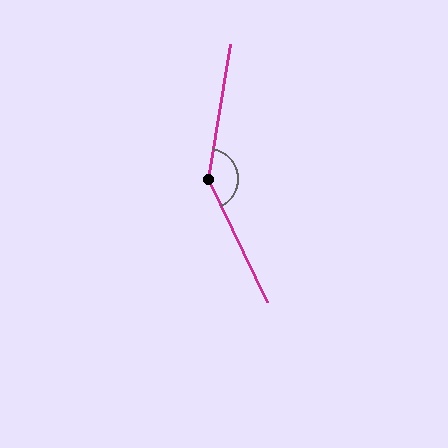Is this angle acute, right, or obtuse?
It is obtuse.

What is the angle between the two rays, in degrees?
Approximately 146 degrees.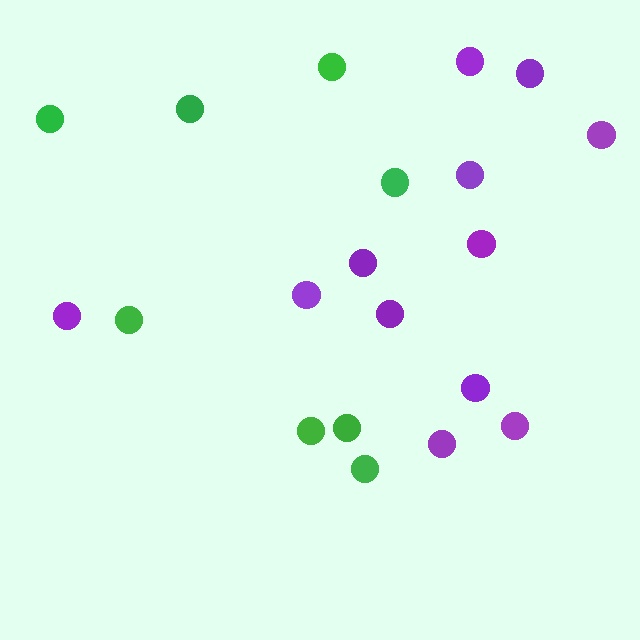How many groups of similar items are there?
There are 2 groups: one group of green circles (8) and one group of purple circles (12).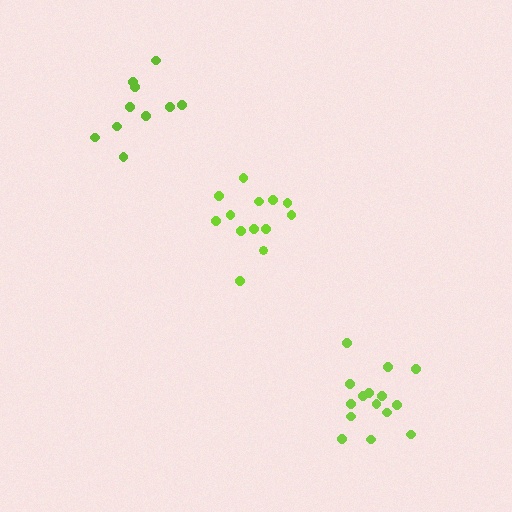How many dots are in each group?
Group 1: 13 dots, Group 2: 15 dots, Group 3: 10 dots (38 total).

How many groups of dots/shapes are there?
There are 3 groups.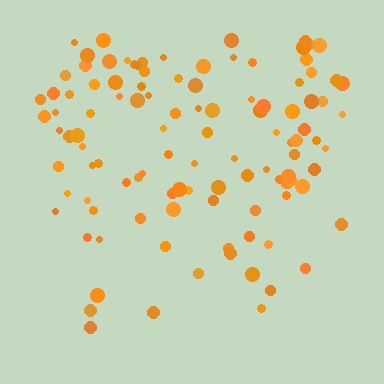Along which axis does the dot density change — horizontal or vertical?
Vertical.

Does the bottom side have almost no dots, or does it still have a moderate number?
Still a moderate number, just noticeably fewer than the top.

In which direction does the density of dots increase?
From bottom to top, with the top side densest.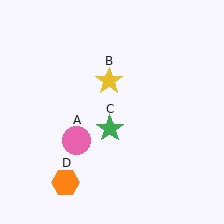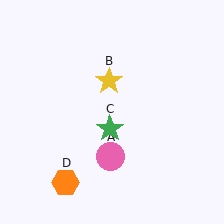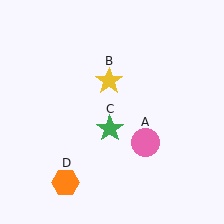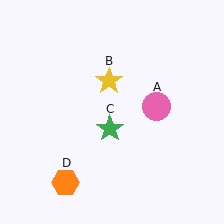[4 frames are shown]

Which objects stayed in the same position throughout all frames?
Yellow star (object B) and green star (object C) and orange hexagon (object D) remained stationary.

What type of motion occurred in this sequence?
The pink circle (object A) rotated counterclockwise around the center of the scene.